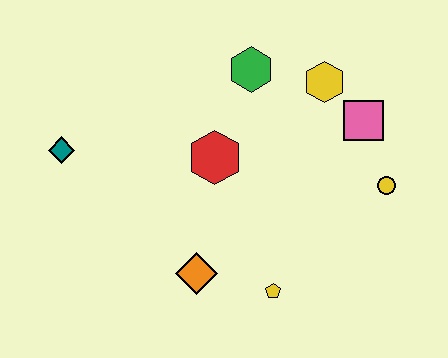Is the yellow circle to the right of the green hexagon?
Yes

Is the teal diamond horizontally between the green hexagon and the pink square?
No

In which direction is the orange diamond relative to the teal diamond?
The orange diamond is to the right of the teal diamond.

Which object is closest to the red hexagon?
The green hexagon is closest to the red hexagon.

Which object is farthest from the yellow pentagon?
The teal diamond is farthest from the yellow pentagon.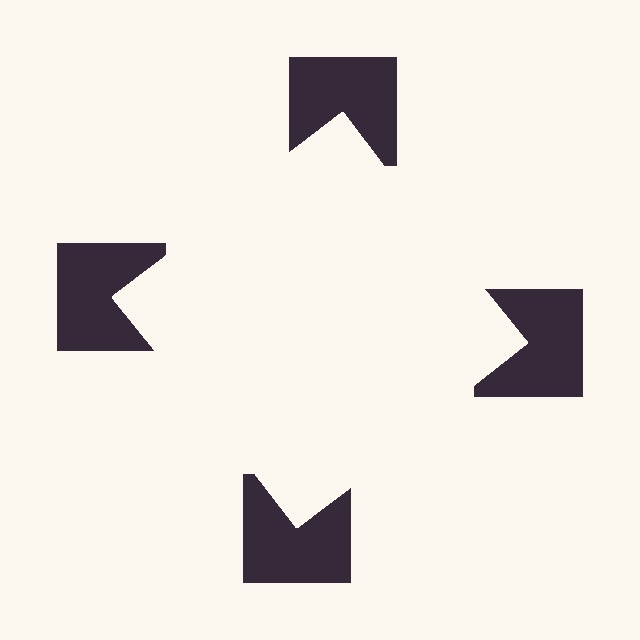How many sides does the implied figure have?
4 sides.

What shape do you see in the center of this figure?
An illusory square — its edges are inferred from the aligned wedge cuts in the notched squares, not physically drawn.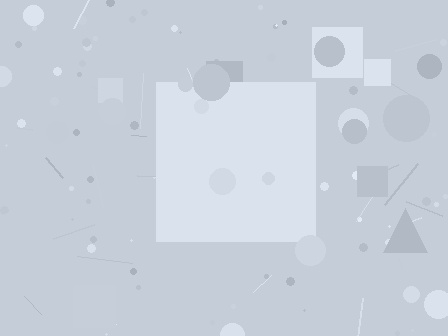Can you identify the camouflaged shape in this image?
The camouflaged shape is a square.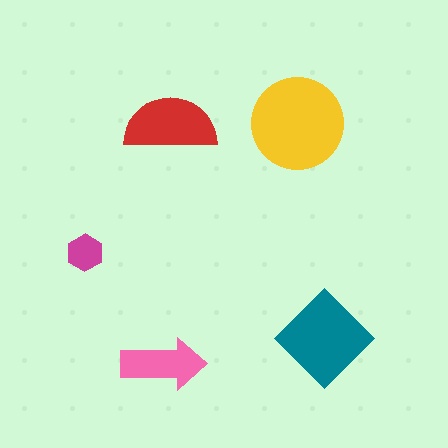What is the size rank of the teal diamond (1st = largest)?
2nd.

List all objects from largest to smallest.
The yellow circle, the teal diamond, the red semicircle, the pink arrow, the magenta hexagon.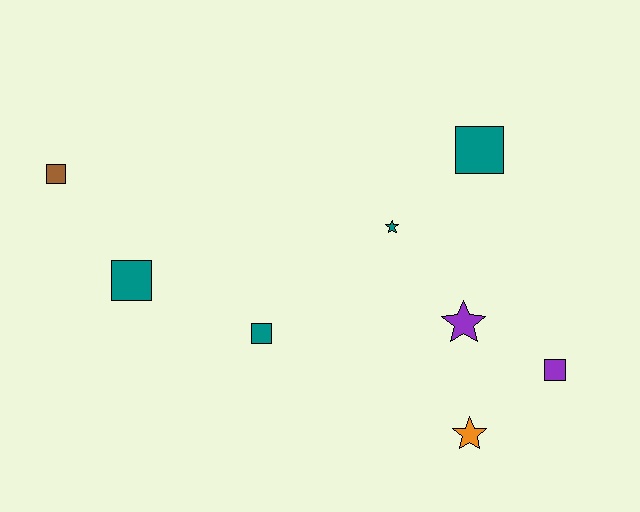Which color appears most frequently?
Teal, with 4 objects.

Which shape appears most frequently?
Square, with 5 objects.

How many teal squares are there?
There are 3 teal squares.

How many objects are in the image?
There are 8 objects.